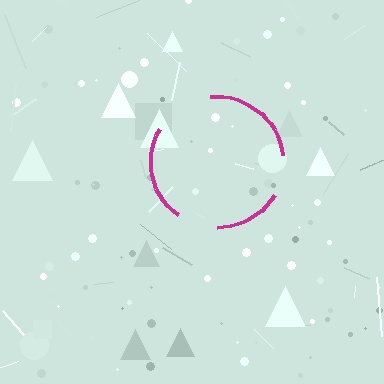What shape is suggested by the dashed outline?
The dashed outline suggests a circle.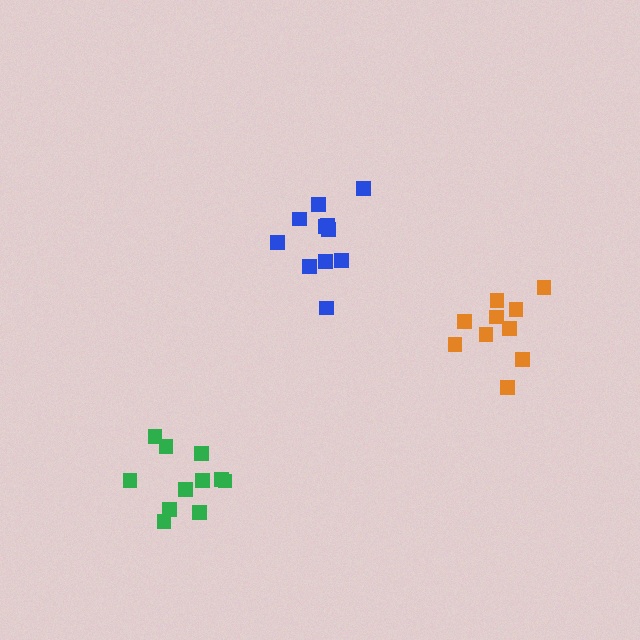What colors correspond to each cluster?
The clusters are colored: green, blue, orange.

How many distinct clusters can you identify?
There are 3 distinct clusters.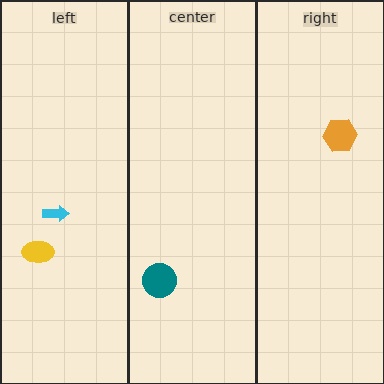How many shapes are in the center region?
1.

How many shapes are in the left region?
2.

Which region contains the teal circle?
The center region.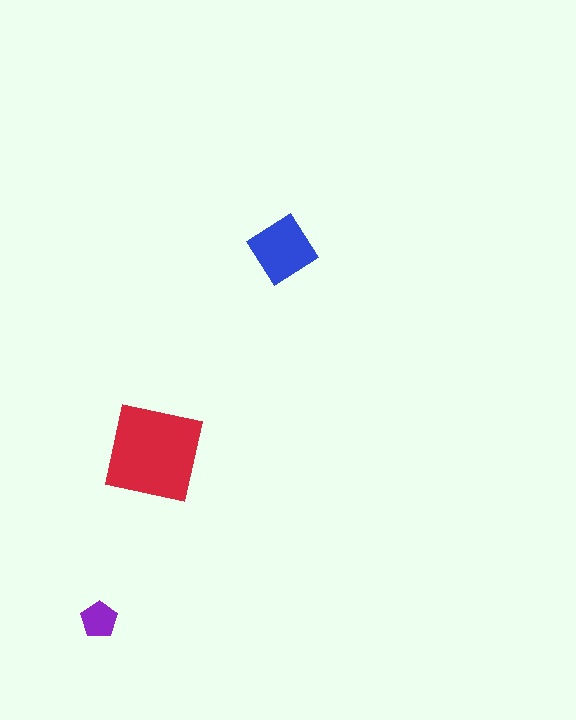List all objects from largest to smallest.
The red square, the blue diamond, the purple pentagon.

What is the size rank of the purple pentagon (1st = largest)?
3rd.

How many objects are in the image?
There are 3 objects in the image.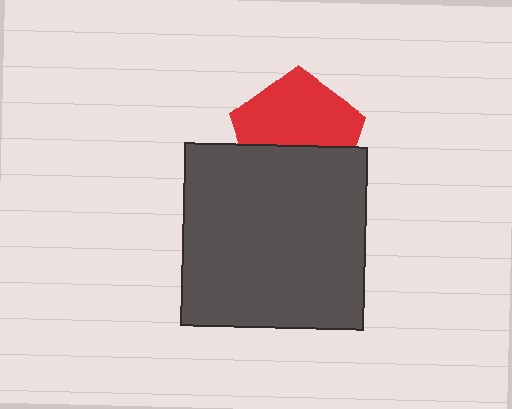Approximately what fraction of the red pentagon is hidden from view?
Roughly 42% of the red pentagon is hidden behind the dark gray square.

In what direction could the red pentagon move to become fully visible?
The red pentagon could move up. That would shift it out from behind the dark gray square entirely.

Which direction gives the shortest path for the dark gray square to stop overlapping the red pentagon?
Moving down gives the shortest separation.